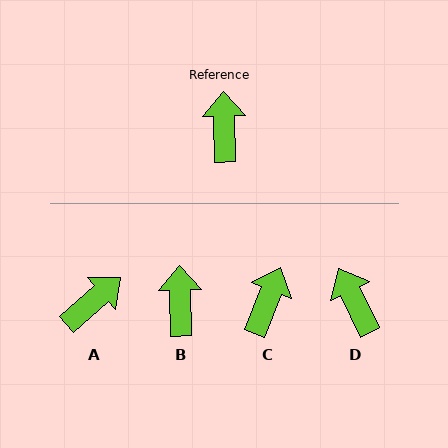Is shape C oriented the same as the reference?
No, it is off by about 23 degrees.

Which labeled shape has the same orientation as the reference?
B.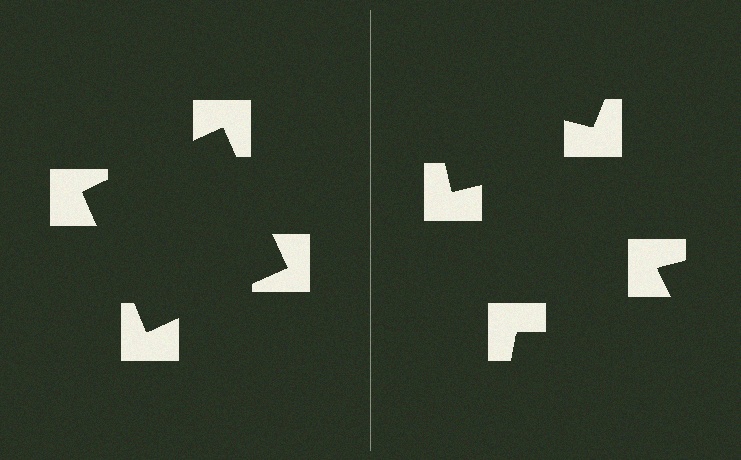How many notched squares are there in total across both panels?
8 — 4 on each side.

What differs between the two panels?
The notched squares are positioned identically on both sides; only the wedge orientations differ. On the left they align to a square; on the right they are misaligned.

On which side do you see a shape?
An illusory square appears on the left side. On the right side the wedge cuts are rotated, so no coherent shape forms.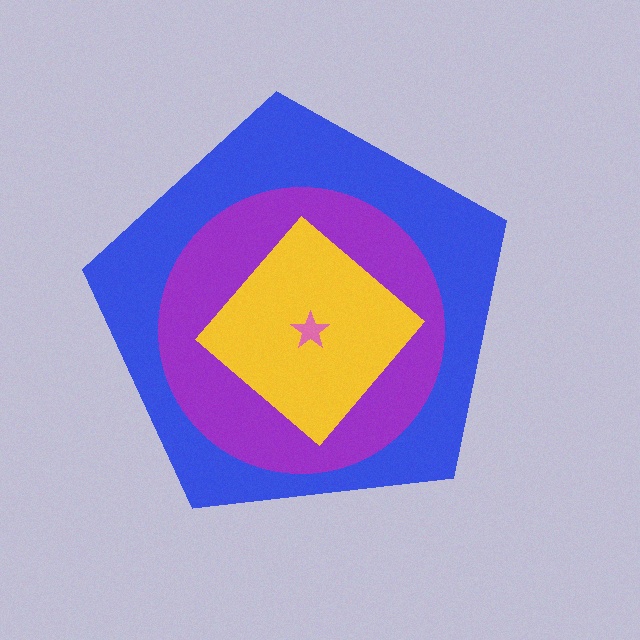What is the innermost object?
The pink star.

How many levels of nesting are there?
4.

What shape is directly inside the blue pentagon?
The purple circle.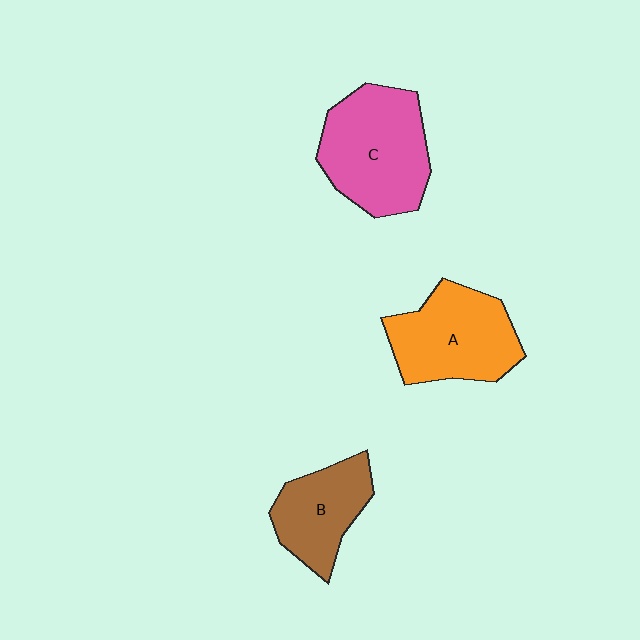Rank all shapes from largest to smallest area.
From largest to smallest: C (pink), A (orange), B (brown).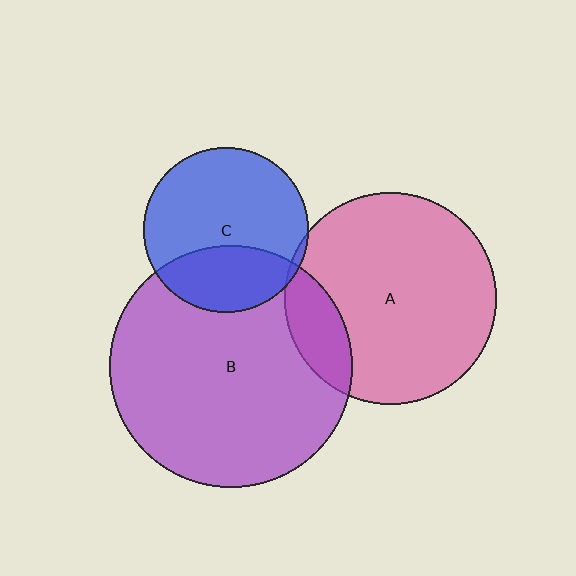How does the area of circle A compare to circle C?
Approximately 1.7 times.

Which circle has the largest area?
Circle B (purple).